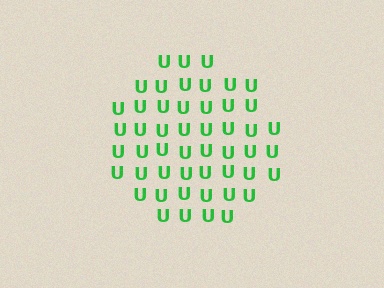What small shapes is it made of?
It is made of small letter U's.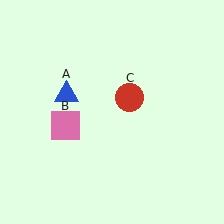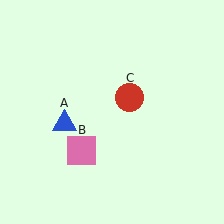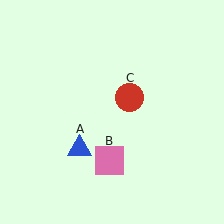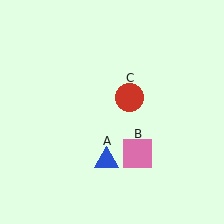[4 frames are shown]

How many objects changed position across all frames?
2 objects changed position: blue triangle (object A), pink square (object B).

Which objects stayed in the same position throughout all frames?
Red circle (object C) remained stationary.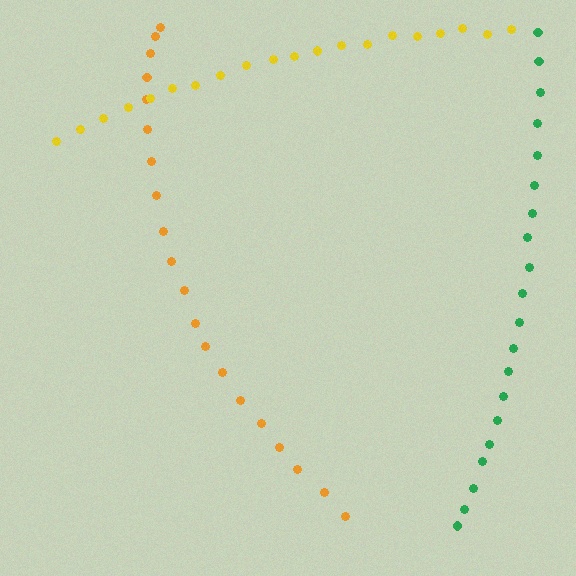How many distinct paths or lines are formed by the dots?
There are 3 distinct paths.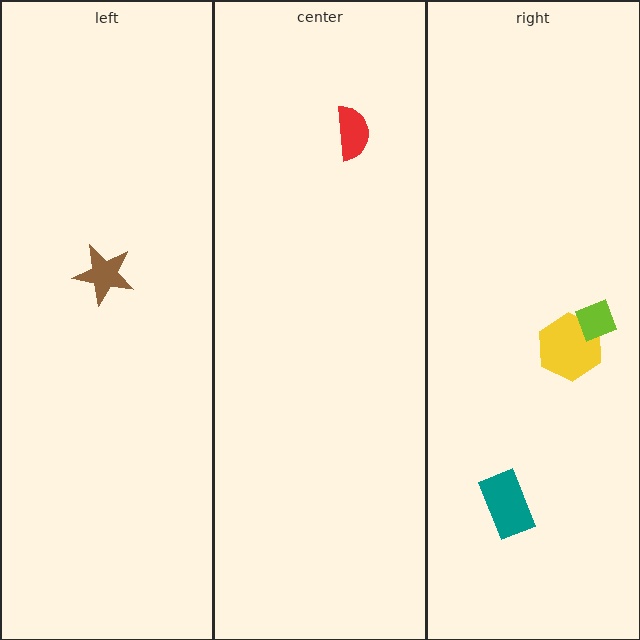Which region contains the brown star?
The left region.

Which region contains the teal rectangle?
The right region.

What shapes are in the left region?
The brown star.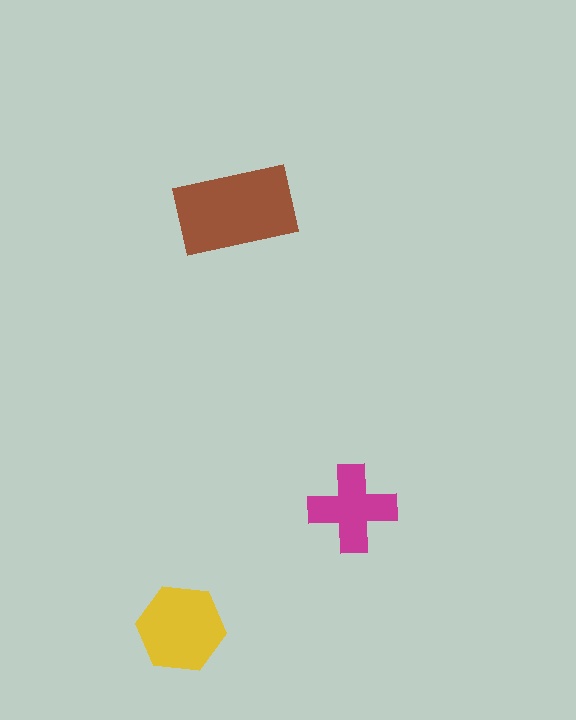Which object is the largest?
The brown rectangle.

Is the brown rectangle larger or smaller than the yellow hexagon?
Larger.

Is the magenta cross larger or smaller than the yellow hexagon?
Smaller.